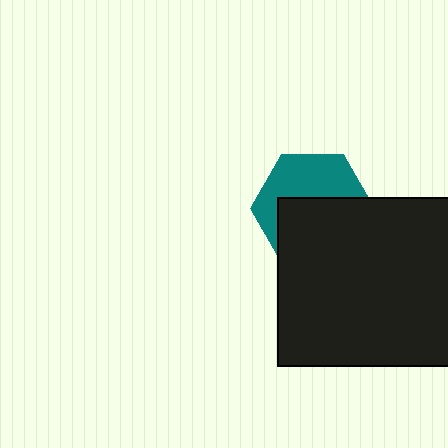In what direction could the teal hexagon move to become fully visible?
The teal hexagon could move up. That would shift it out from behind the black rectangle entirely.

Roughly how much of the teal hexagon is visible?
About half of it is visible (roughly 46%).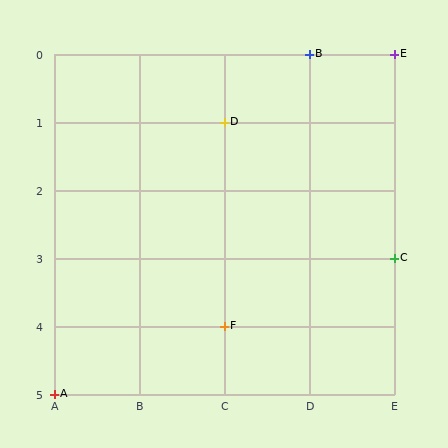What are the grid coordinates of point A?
Point A is at grid coordinates (A, 5).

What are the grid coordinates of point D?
Point D is at grid coordinates (C, 1).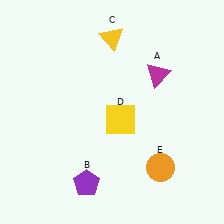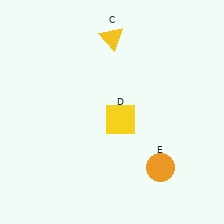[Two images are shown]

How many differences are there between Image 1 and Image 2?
There are 2 differences between the two images.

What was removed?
The magenta triangle (A), the purple pentagon (B) were removed in Image 2.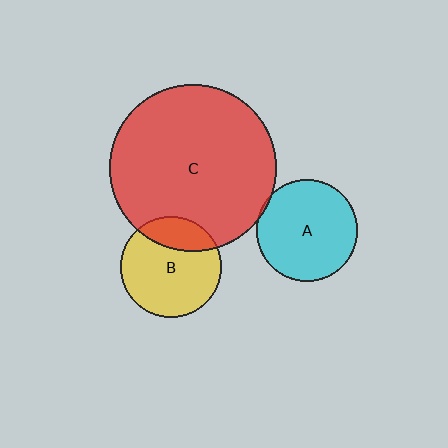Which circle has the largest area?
Circle C (red).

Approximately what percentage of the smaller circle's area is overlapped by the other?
Approximately 5%.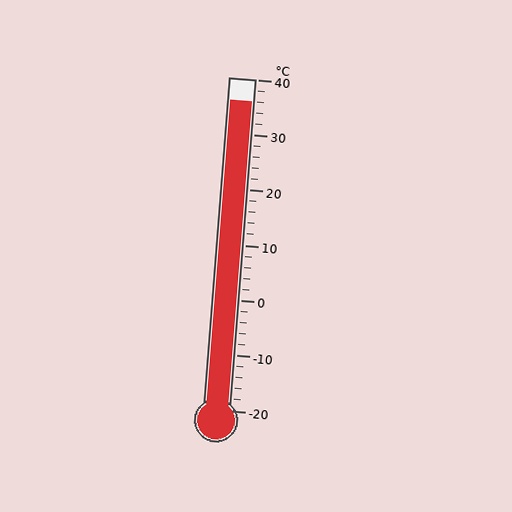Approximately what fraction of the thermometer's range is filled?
The thermometer is filled to approximately 95% of its range.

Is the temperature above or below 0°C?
The temperature is above 0°C.